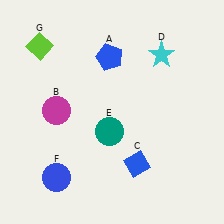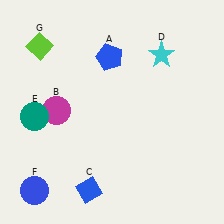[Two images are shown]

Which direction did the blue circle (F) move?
The blue circle (F) moved left.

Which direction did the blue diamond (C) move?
The blue diamond (C) moved left.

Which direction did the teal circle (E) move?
The teal circle (E) moved left.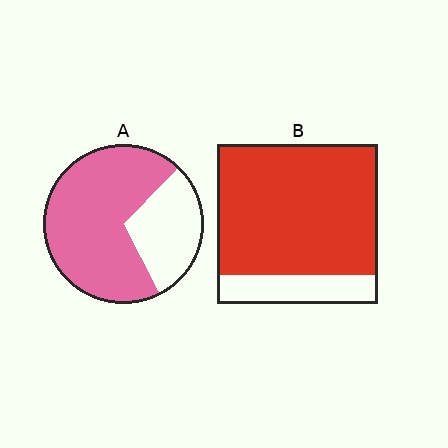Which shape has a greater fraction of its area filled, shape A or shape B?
Shape B.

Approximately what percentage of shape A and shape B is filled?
A is approximately 70% and B is approximately 80%.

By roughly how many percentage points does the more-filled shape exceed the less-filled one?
By roughly 10 percentage points (B over A).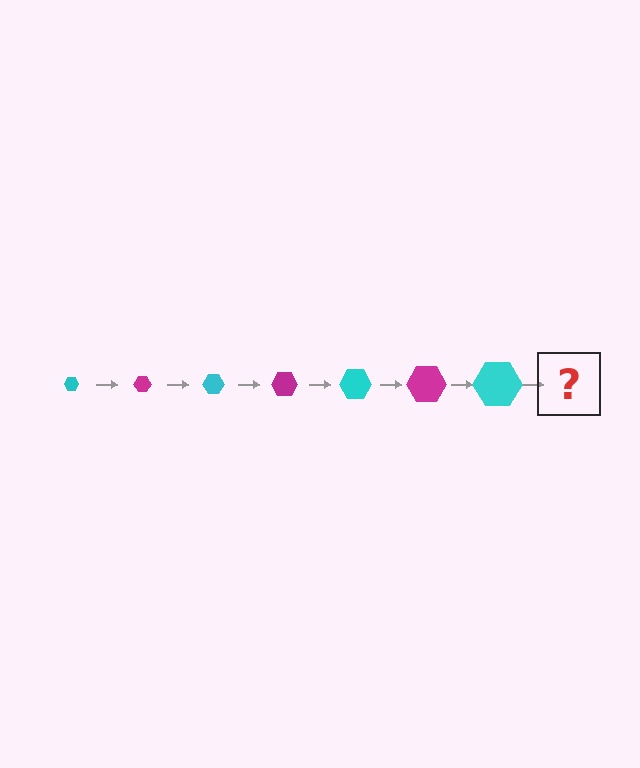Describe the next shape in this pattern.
It should be a magenta hexagon, larger than the previous one.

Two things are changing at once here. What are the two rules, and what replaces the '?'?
The two rules are that the hexagon grows larger each step and the color cycles through cyan and magenta. The '?' should be a magenta hexagon, larger than the previous one.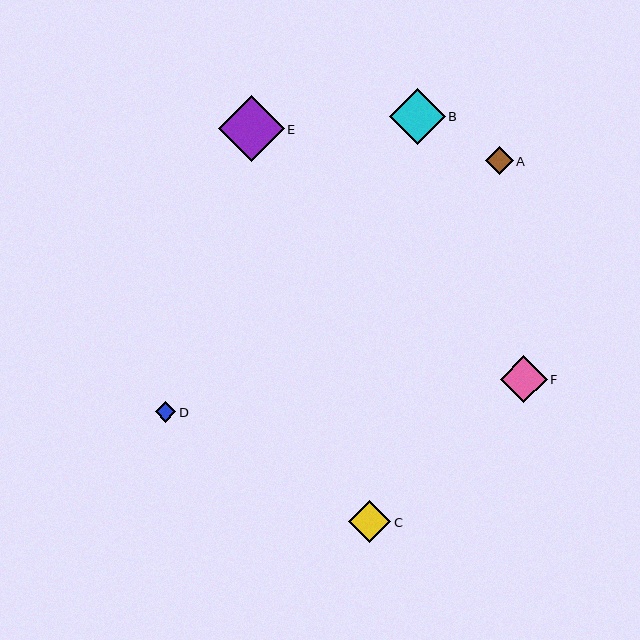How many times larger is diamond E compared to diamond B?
Diamond E is approximately 1.2 times the size of diamond B.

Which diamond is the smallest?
Diamond D is the smallest with a size of approximately 20 pixels.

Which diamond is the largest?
Diamond E is the largest with a size of approximately 66 pixels.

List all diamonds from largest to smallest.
From largest to smallest: E, B, F, C, A, D.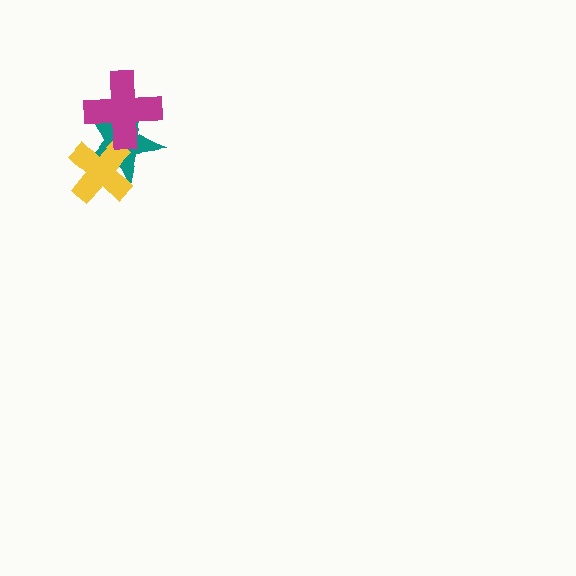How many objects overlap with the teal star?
2 objects overlap with the teal star.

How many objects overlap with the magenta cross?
1 object overlaps with the magenta cross.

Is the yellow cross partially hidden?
No, no other shape covers it.